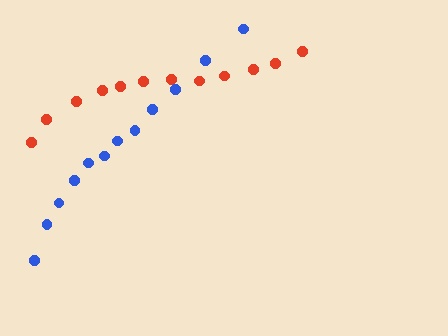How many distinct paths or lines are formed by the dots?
There are 2 distinct paths.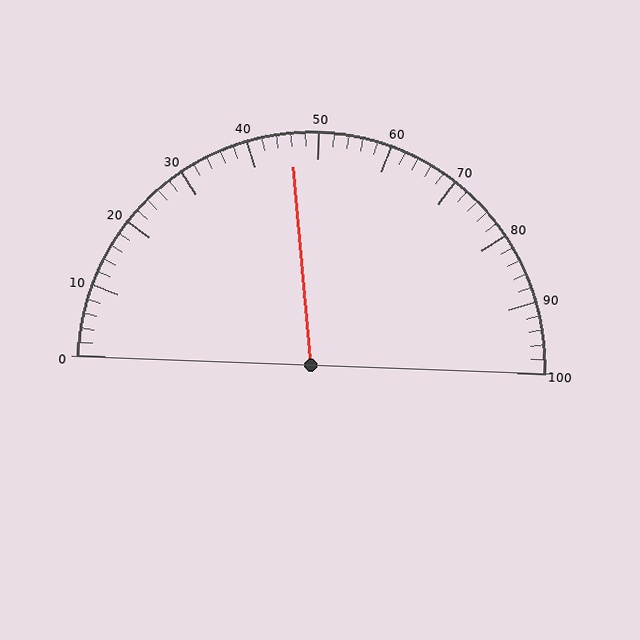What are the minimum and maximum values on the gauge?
The gauge ranges from 0 to 100.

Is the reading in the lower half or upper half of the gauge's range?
The reading is in the lower half of the range (0 to 100).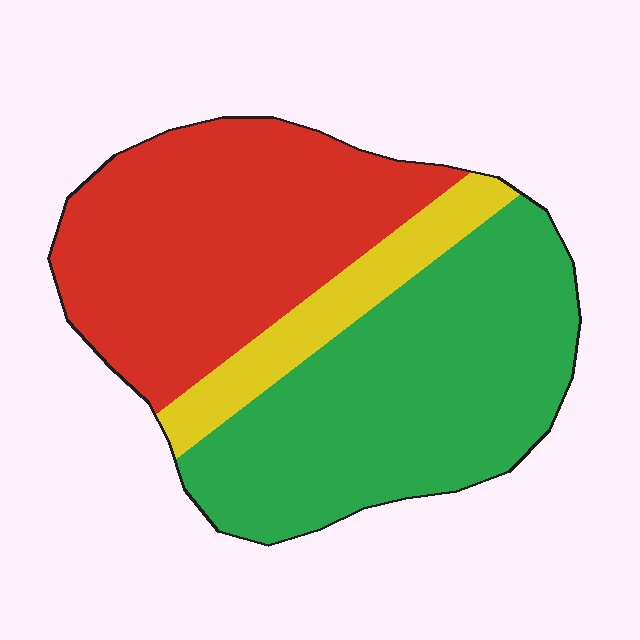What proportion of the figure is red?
Red covers around 40% of the figure.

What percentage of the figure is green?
Green takes up between a third and a half of the figure.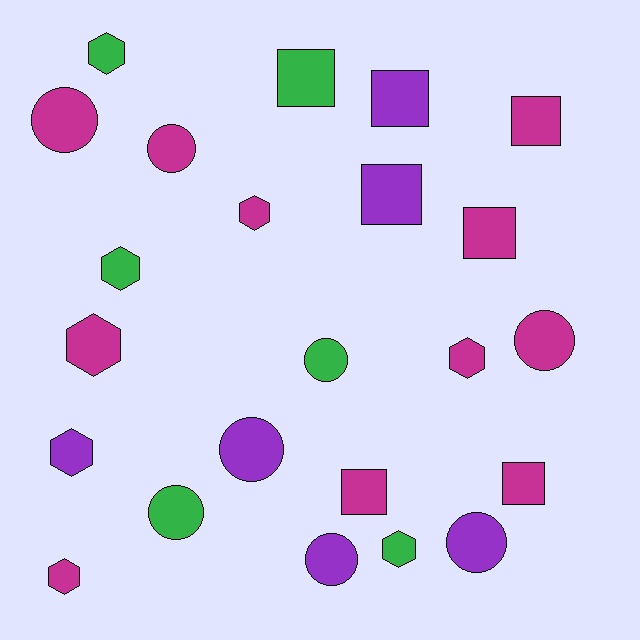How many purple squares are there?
There are 2 purple squares.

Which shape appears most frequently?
Hexagon, with 8 objects.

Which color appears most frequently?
Magenta, with 11 objects.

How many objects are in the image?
There are 23 objects.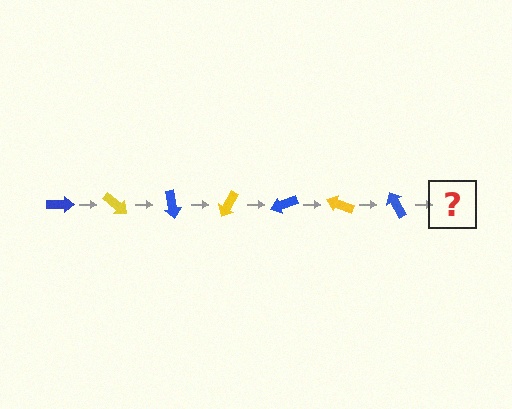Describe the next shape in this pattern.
It should be a yellow arrow, rotated 280 degrees from the start.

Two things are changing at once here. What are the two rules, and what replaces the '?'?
The two rules are that it rotates 40 degrees each step and the color cycles through blue and yellow. The '?' should be a yellow arrow, rotated 280 degrees from the start.